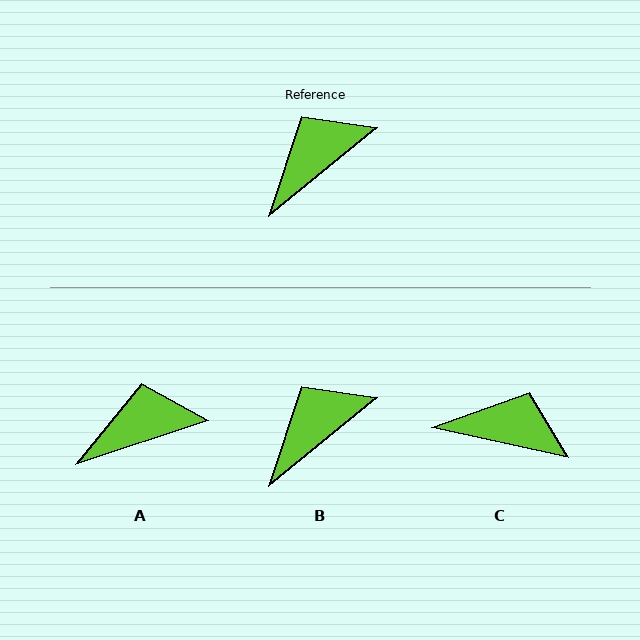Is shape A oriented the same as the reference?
No, it is off by about 21 degrees.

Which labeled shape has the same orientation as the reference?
B.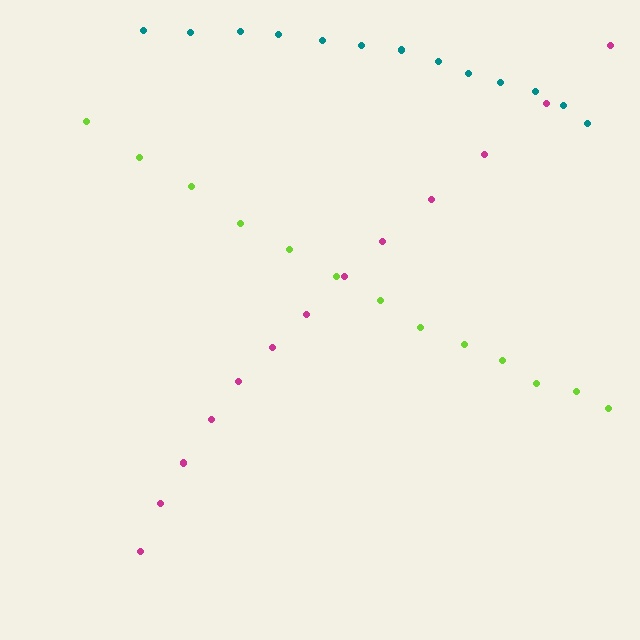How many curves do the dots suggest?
There are 3 distinct paths.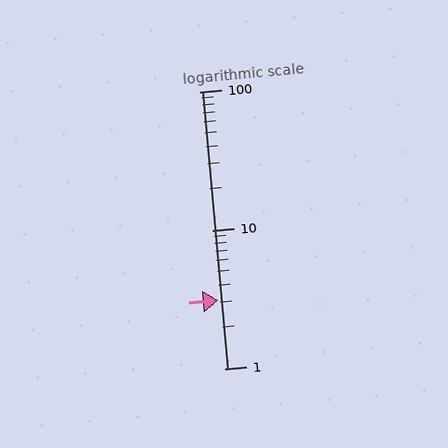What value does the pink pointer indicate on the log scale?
The pointer indicates approximately 3.1.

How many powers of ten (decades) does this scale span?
The scale spans 2 decades, from 1 to 100.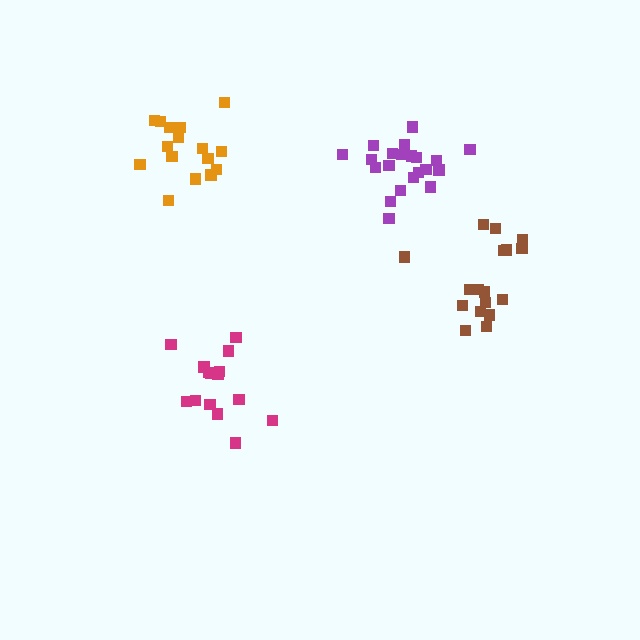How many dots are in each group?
Group 1: 16 dots, Group 2: 15 dots, Group 3: 17 dots, Group 4: 21 dots (69 total).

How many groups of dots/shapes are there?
There are 4 groups.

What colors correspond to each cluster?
The clusters are colored: orange, magenta, brown, purple.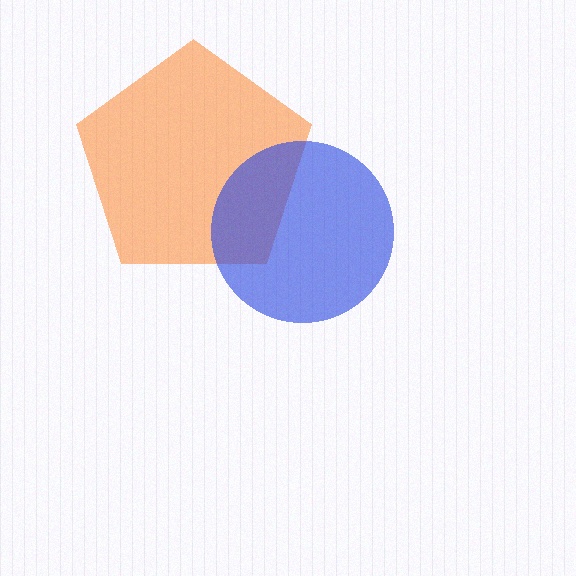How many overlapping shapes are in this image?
There are 2 overlapping shapes in the image.